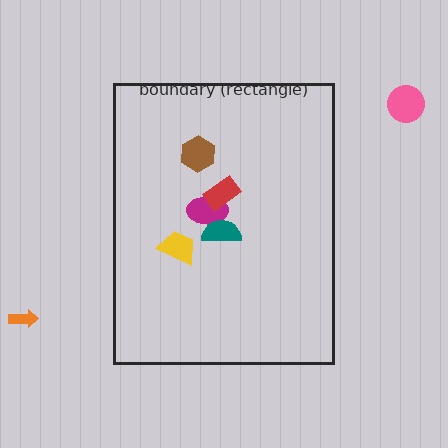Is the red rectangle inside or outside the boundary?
Inside.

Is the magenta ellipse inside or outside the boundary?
Inside.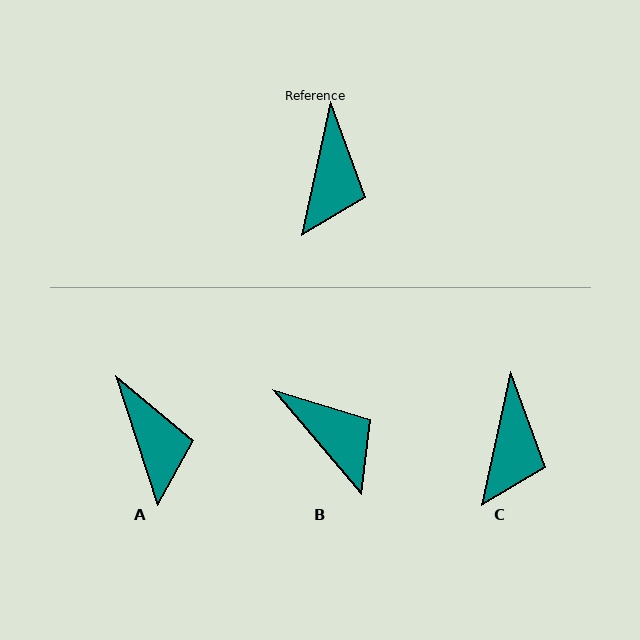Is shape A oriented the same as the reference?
No, it is off by about 30 degrees.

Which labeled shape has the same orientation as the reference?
C.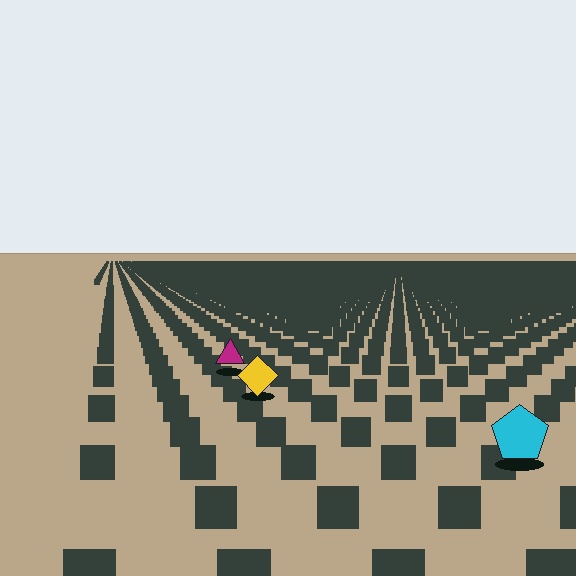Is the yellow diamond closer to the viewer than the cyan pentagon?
No. The cyan pentagon is closer — you can tell from the texture gradient: the ground texture is coarser near it.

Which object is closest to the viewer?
The cyan pentagon is closest. The texture marks near it are larger and more spread out.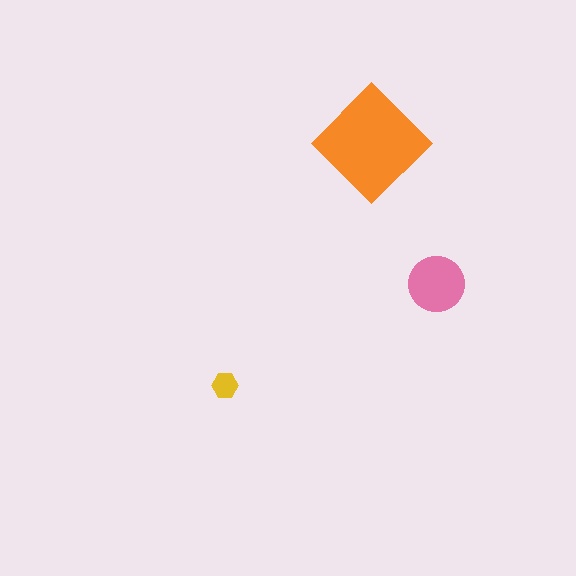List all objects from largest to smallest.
The orange diamond, the pink circle, the yellow hexagon.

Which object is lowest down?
The yellow hexagon is bottommost.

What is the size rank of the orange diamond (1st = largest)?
1st.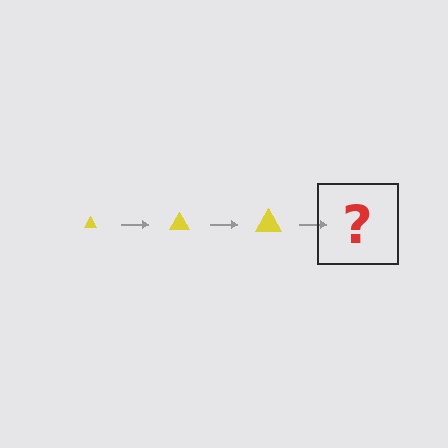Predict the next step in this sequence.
The next step is a yellow triangle, larger than the previous one.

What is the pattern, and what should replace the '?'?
The pattern is that the triangle gets progressively larger each step. The '?' should be a yellow triangle, larger than the previous one.